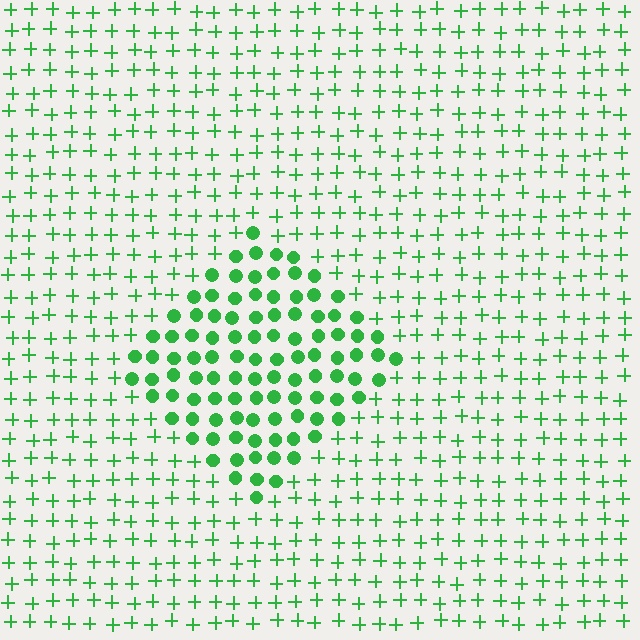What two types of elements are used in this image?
The image uses circles inside the diamond region and plus signs outside it.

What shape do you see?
I see a diamond.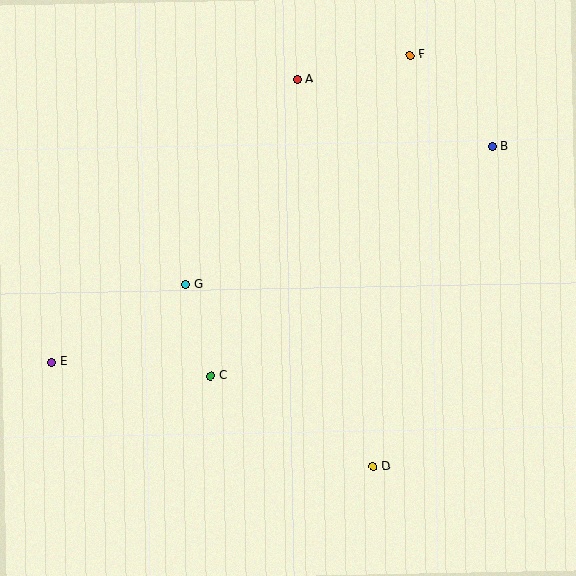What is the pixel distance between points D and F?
The distance between D and F is 413 pixels.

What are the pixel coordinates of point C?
Point C is at (211, 376).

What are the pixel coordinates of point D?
Point D is at (373, 467).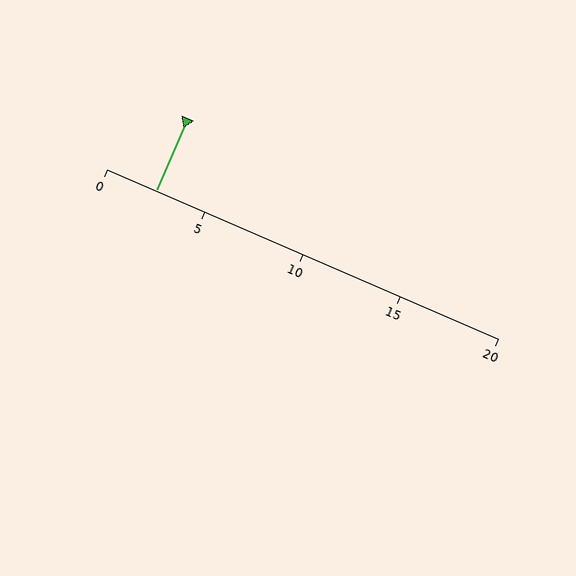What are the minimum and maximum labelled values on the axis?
The axis runs from 0 to 20.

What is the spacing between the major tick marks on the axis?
The major ticks are spaced 5 apart.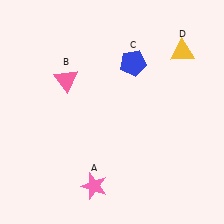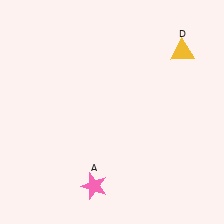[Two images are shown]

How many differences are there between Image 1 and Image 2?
There are 2 differences between the two images.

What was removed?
The blue pentagon (C), the pink triangle (B) were removed in Image 2.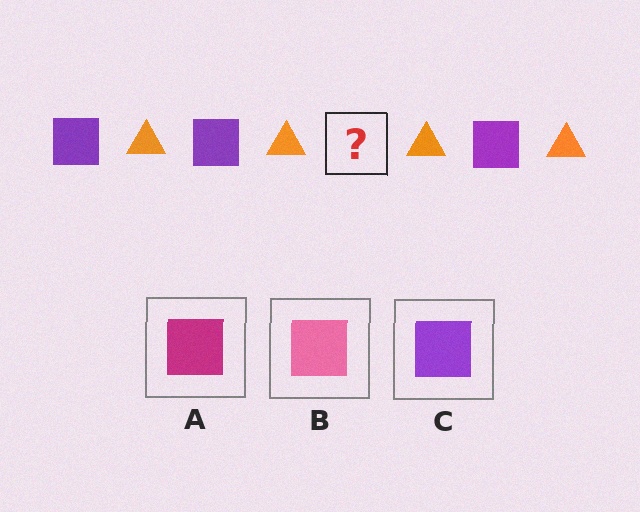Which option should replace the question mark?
Option C.